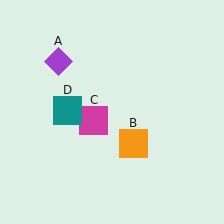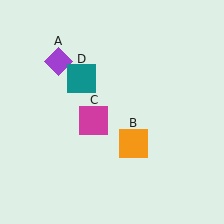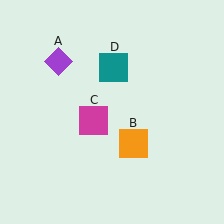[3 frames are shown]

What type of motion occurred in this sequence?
The teal square (object D) rotated clockwise around the center of the scene.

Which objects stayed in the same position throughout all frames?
Purple diamond (object A) and orange square (object B) and magenta square (object C) remained stationary.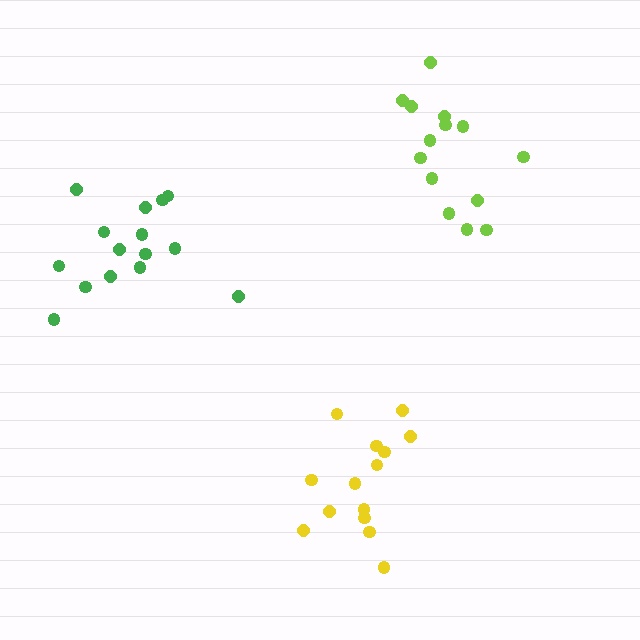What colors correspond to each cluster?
The clusters are colored: lime, green, yellow.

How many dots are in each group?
Group 1: 14 dots, Group 2: 15 dots, Group 3: 14 dots (43 total).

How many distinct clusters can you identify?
There are 3 distinct clusters.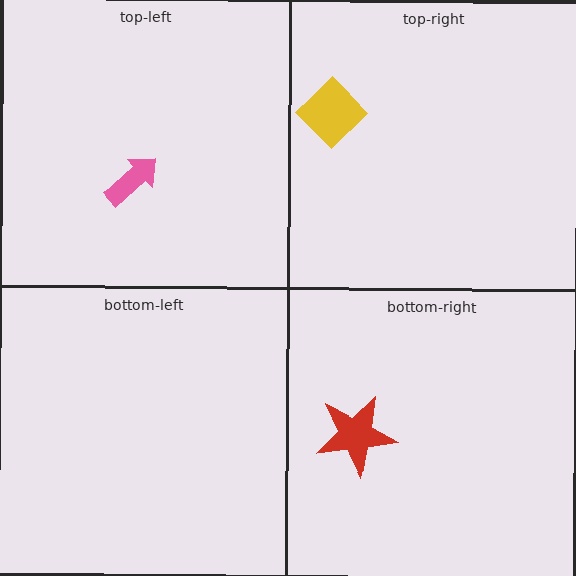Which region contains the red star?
The bottom-right region.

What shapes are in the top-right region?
The yellow diamond.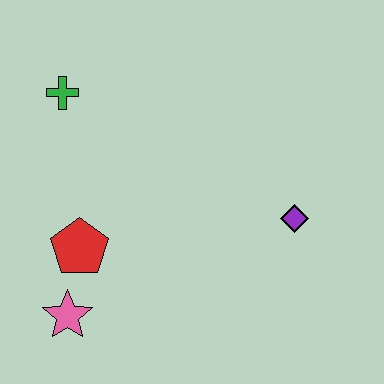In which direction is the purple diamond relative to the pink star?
The purple diamond is to the right of the pink star.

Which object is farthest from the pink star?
The purple diamond is farthest from the pink star.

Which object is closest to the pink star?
The red pentagon is closest to the pink star.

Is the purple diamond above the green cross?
No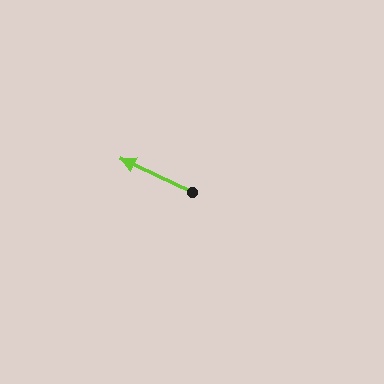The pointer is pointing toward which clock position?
Roughly 10 o'clock.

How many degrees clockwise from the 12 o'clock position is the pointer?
Approximately 295 degrees.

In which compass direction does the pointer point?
Northwest.